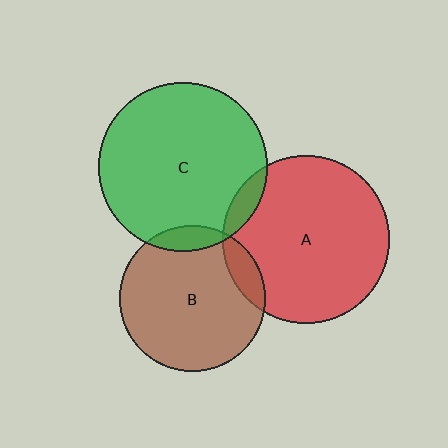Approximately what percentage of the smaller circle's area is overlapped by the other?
Approximately 10%.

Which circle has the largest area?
Circle C (green).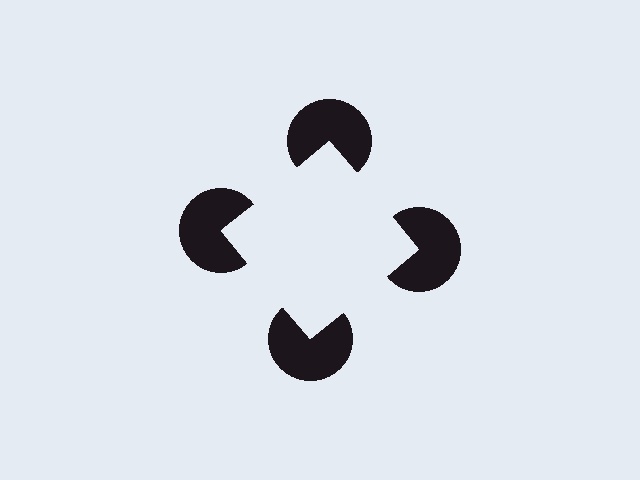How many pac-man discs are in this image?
There are 4 — one at each vertex of the illusory square.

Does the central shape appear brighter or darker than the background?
It typically appears slightly brighter than the background, even though no actual brightness change is drawn.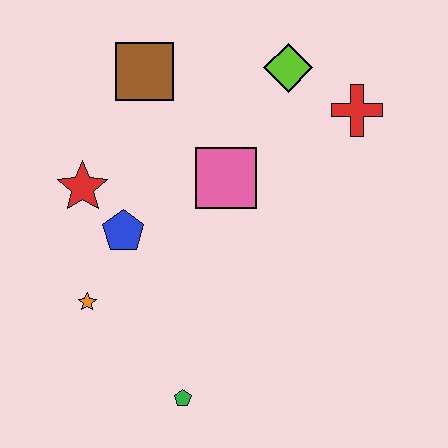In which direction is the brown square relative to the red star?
The brown square is above the red star.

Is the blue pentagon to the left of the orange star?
No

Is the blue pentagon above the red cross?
No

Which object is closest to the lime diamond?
The red cross is closest to the lime diamond.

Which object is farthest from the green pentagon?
The lime diamond is farthest from the green pentagon.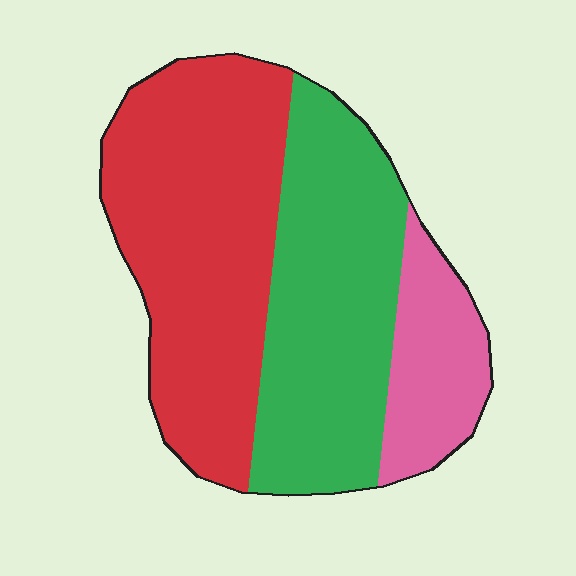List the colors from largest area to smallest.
From largest to smallest: red, green, pink.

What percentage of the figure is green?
Green covers 38% of the figure.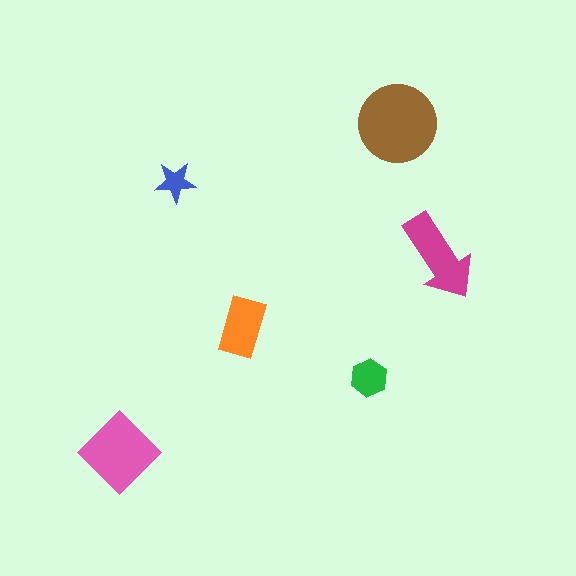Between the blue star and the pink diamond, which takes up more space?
The pink diamond.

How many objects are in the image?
There are 6 objects in the image.